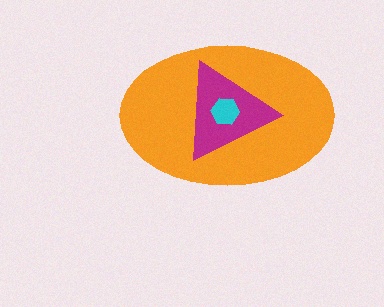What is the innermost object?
The cyan hexagon.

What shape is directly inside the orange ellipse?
The magenta triangle.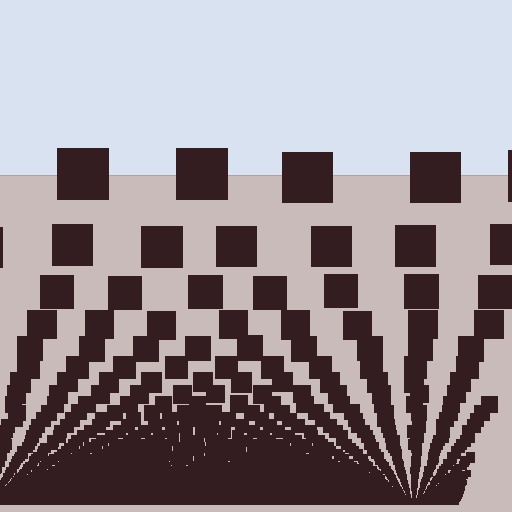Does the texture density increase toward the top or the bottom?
Density increases toward the bottom.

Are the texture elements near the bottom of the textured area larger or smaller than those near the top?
Smaller. The gradient is inverted — elements near the bottom are smaller and denser.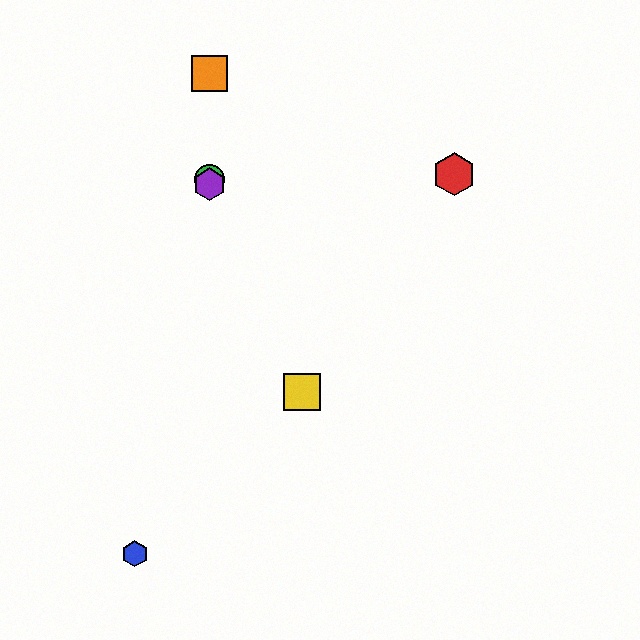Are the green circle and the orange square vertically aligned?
Yes, both are at x≈209.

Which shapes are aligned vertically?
The green circle, the purple hexagon, the orange square are aligned vertically.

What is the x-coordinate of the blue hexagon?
The blue hexagon is at x≈135.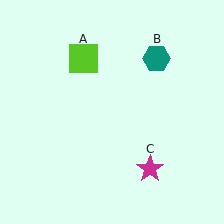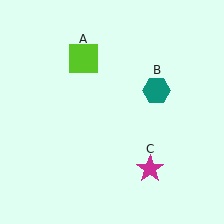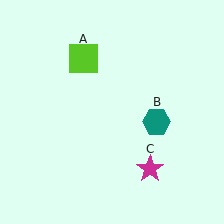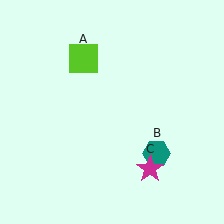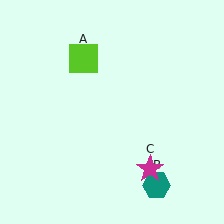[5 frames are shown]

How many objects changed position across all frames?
1 object changed position: teal hexagon (object B).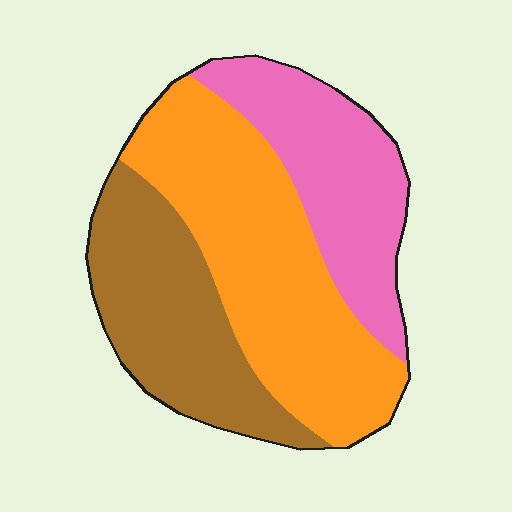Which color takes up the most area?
Orange, at roughly 45%.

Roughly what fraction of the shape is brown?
Brown covers about 30% of the shape.